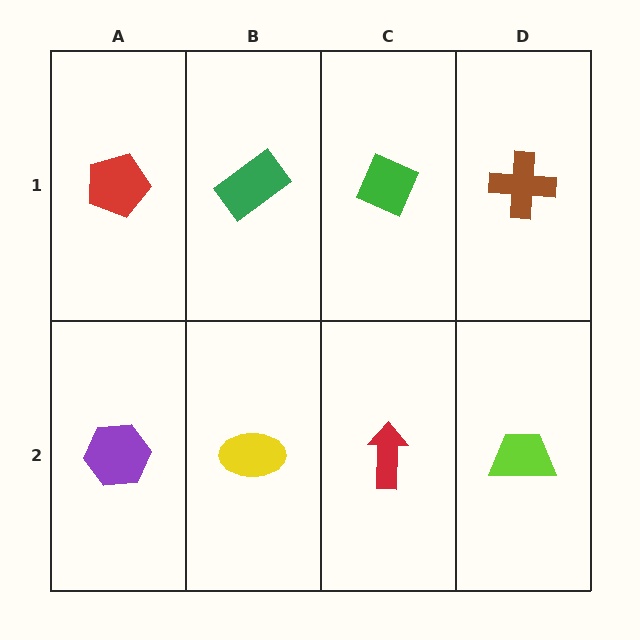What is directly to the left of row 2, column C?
A yellow ellipse.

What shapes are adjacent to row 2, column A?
A red pentagon (row 1, column A), a yellow ellipse (row 2, column B).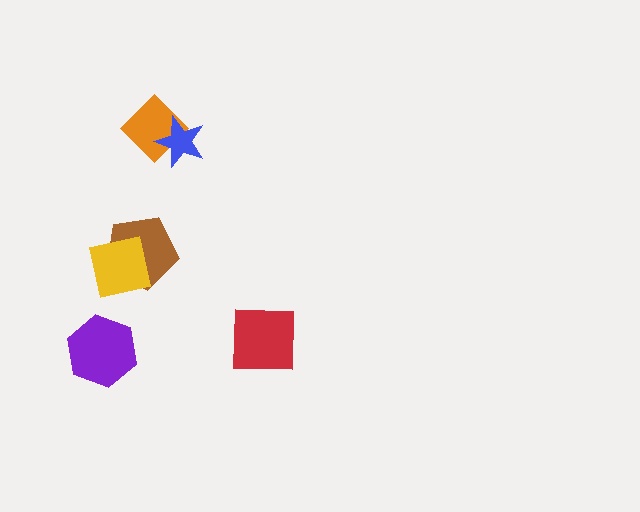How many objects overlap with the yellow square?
1 object overlaps with the yellow square.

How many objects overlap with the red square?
0 objects overlap with the red square.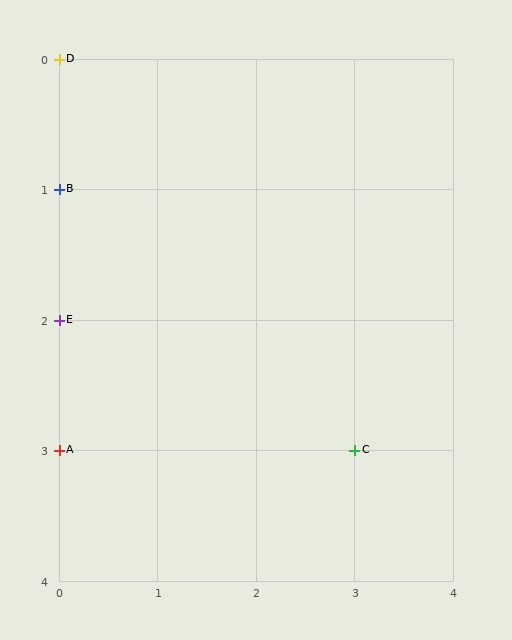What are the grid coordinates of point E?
Point E is at grid coordinates (0, 2).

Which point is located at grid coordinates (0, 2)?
Point E is at (0, 2).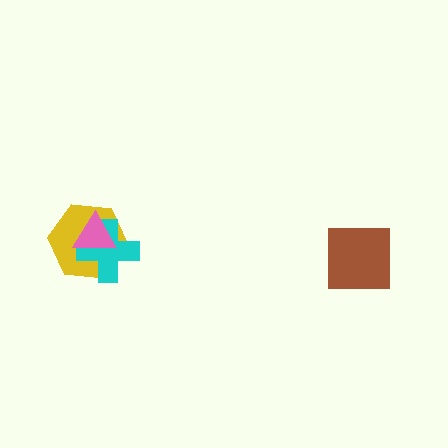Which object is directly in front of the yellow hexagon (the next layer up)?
The cyan cross is directly in front of the yellow hexagon.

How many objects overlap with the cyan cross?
2 objects overlap with the cyan cross.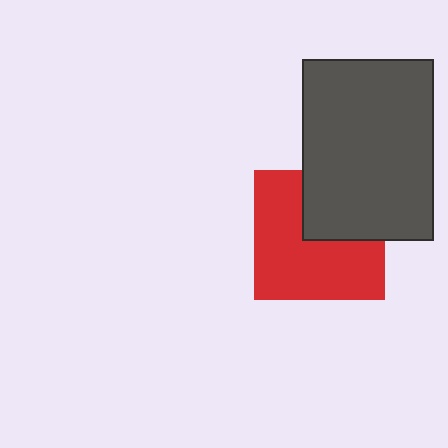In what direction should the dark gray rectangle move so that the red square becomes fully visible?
The dark gray rectangle should move toward the upper-right. That is the shortest direction to clear the overlap and leave the red square fully visible.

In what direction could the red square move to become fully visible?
The red square could move toward the lower-left. That would shift it out from behind the dark gray rectangle entirely.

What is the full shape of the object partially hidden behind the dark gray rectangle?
The partially hidden object is a red square.